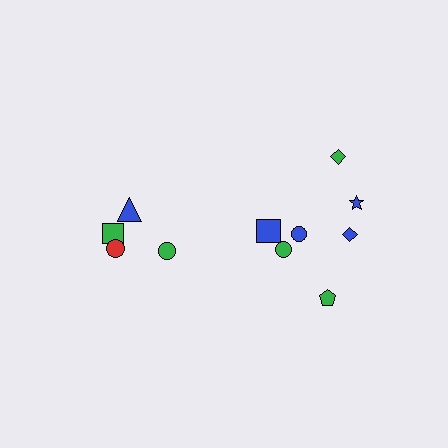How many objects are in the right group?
There are 7 objects.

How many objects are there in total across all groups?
There are 11 objects.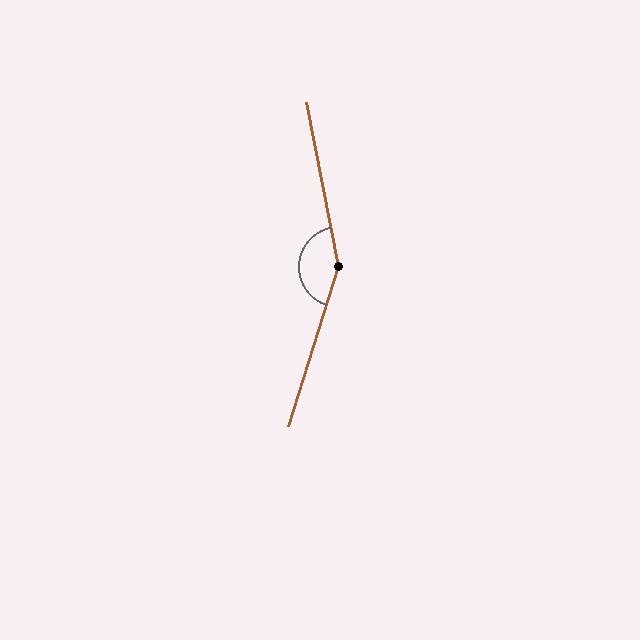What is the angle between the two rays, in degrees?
Approximately 152 degrees.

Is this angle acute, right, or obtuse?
It is obtuse.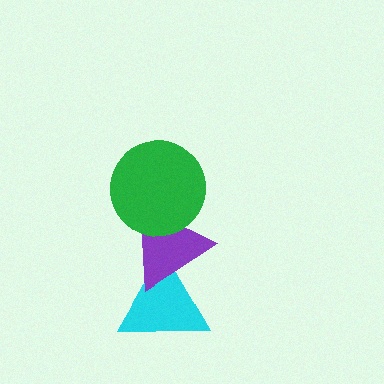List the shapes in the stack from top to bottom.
From top to bottom: the green circle, the purple triangle, the cyan triangle.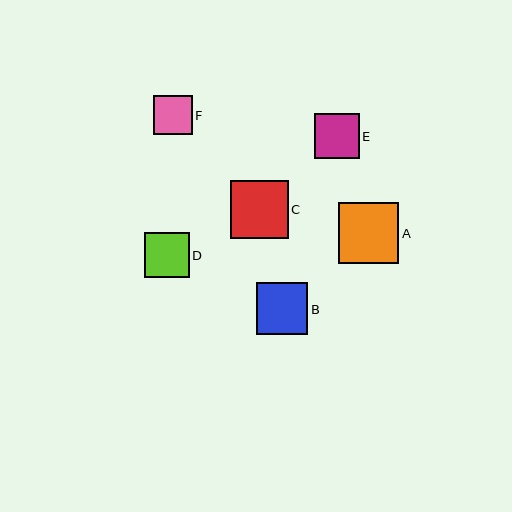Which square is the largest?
Square A is the largest with a size of approximately 61 pixels.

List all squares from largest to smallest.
From largest to smallest: A, C, B, D, E, F.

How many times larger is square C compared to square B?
Square C is approximately 1.1 times the size of square B.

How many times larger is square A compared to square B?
Square A is approximately 1.2 times the size of square B.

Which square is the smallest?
Square F is the smallest with a size of approximately 39 pixels.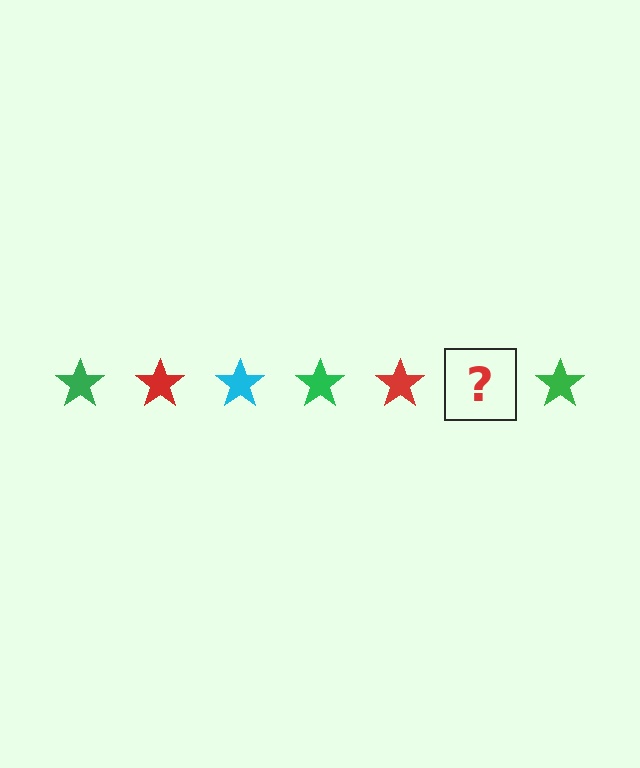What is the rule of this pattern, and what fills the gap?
The rule is that the pattern cycles through green, red, cyan stars. The gap should be filled with a cyan star.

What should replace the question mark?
The question mark should be replaced with a cyan star.